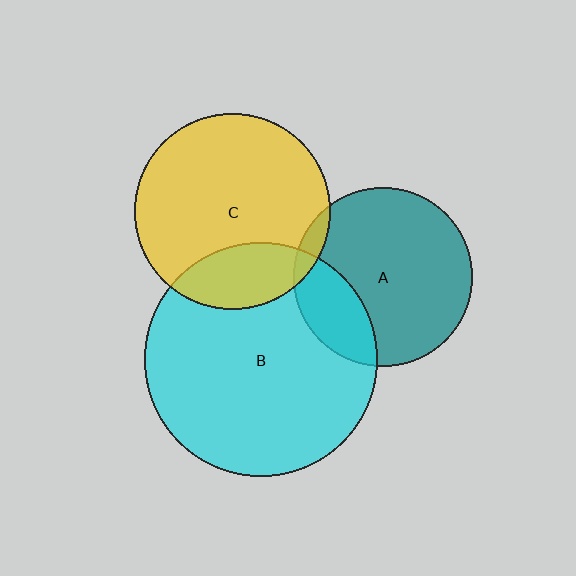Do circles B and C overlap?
Yes.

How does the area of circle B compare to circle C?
Approximately 1.4 times.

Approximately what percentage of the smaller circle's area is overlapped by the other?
Approximately 20%.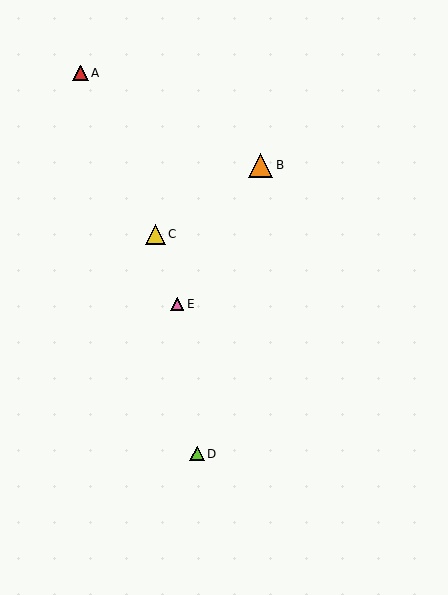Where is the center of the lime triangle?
The center of the lime triangle is at (197, 454).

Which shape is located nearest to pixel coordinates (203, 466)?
The lime triangle (labeled D) at (197, 454) is nearest to that location.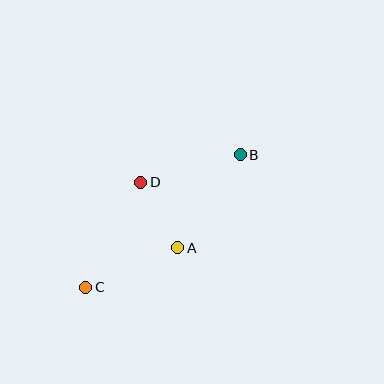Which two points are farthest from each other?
Points B and C are farthest from each other.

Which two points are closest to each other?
Points A and D are closest to each other.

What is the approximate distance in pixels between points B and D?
The distance between B and D is approximately 103 pixels.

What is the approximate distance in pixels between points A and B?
The distance between A and B is approximately 112 pixels.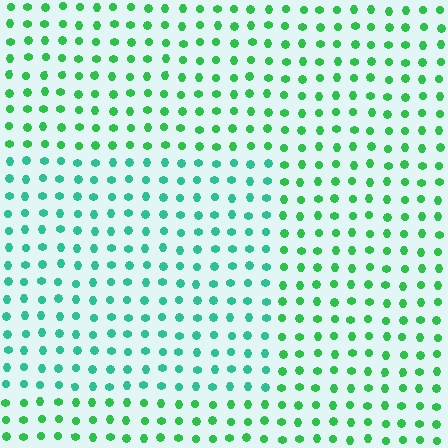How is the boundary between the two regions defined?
The boundary is defined purely by a slight shift in hue (about 29 degrees). Spacing, size, and orientation are identical on both sides.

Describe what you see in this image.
The image is filled with small green elements in a uniform arrangement. A rectangle-shaped region is visible where the elements are tinted to a slightly different hue, forming a subtle color boundary.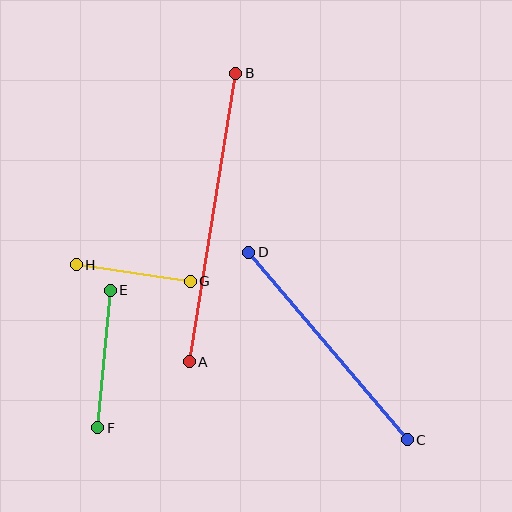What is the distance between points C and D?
The distance is approximately 245 pixels.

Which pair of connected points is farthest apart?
Points A and B are farthest apart.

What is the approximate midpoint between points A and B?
The midpoint is at approximately (213, 218) pixels.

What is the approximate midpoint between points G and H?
The midpoint is at approximately (133, 273) pixels.